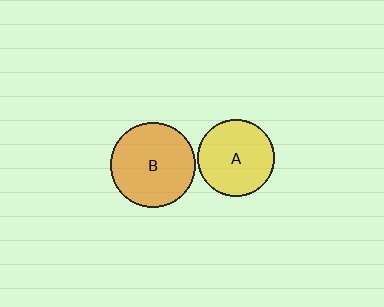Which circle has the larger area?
Circle B (orange).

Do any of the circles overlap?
No, none of the circles overlap.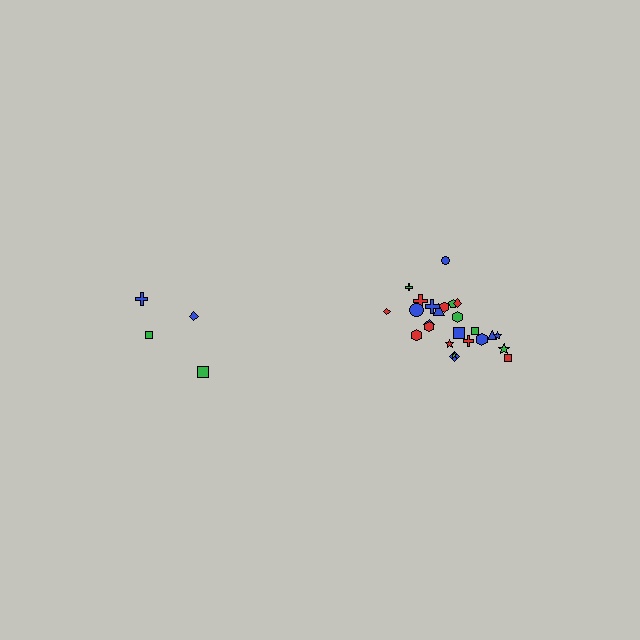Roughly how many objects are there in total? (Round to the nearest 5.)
Roughly 30 objects in total.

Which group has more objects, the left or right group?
The right group.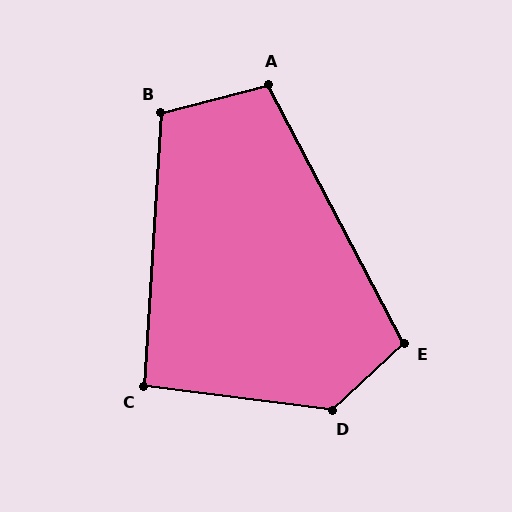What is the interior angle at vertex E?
Approximately 105 degrees (obtuse).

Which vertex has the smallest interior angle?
C, at approximately 94 degrees.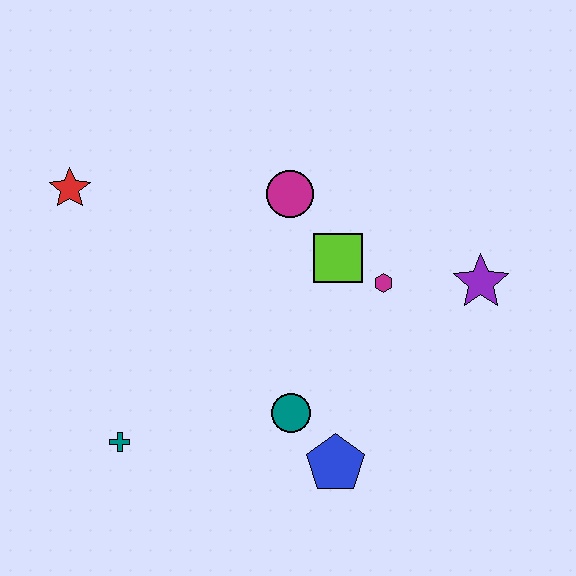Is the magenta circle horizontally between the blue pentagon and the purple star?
No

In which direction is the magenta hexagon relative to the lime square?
The magenta hexagon is to the right of the lime square.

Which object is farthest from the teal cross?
The purple star is farthest from the teal cross.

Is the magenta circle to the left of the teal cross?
No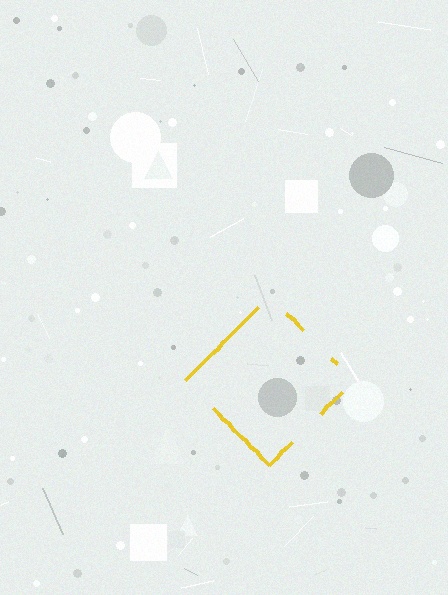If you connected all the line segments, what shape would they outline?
They would outline a diamond.